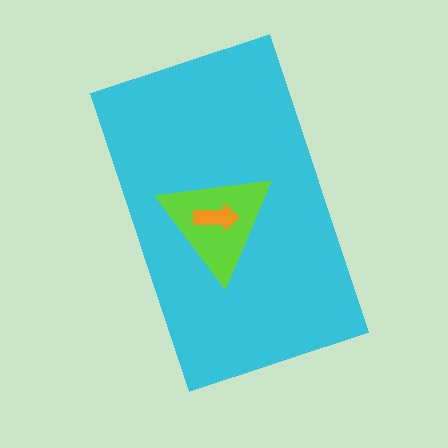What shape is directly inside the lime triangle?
The orange arrow.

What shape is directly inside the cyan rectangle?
The lime triangle.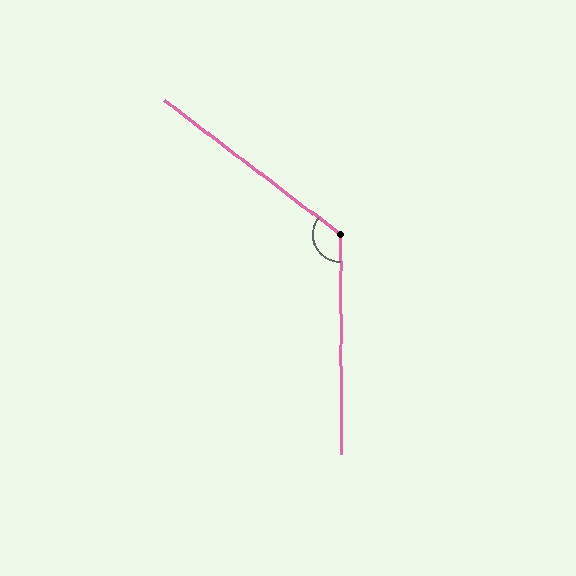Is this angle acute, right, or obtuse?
It is obtuse.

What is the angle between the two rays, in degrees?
Approximately 128 degrees.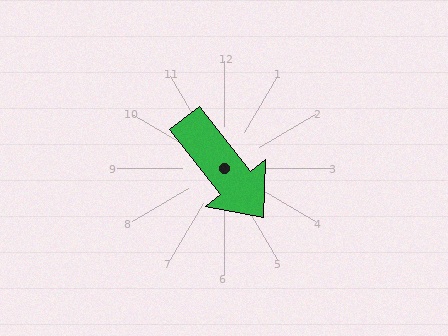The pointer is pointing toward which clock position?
Roughly 5 o'clock.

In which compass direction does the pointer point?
Southeast.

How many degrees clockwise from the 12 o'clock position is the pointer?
Approximately 142 degrees.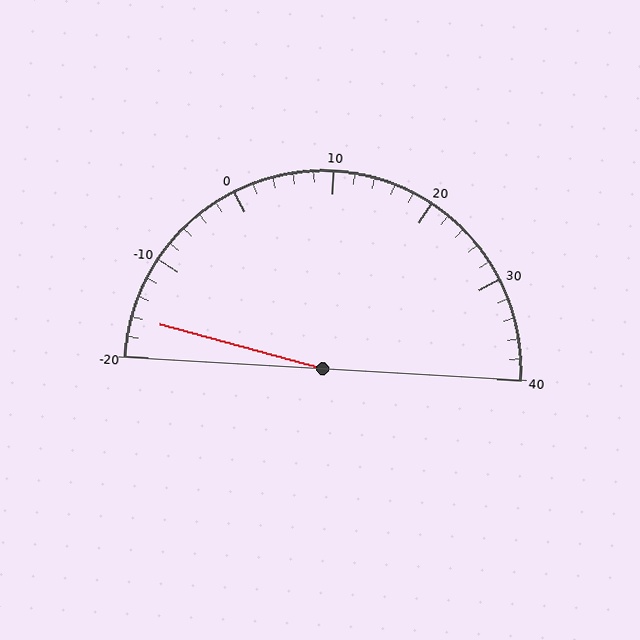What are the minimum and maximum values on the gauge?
The gauge ranges from -20 to 40.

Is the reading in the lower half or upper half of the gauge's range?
The reading is in the lower half of the range (-20 to 40).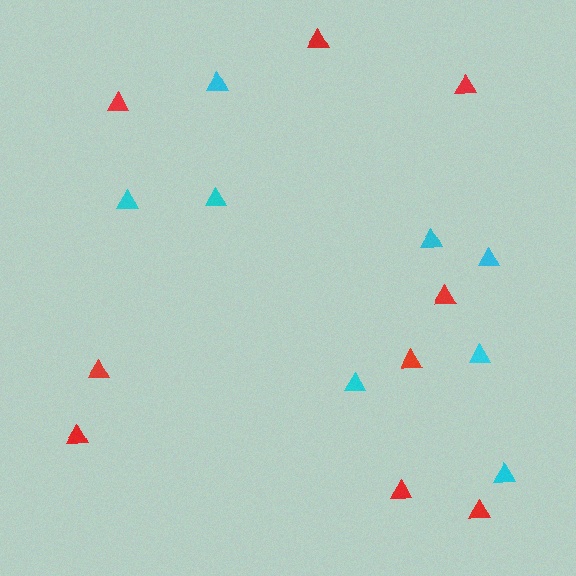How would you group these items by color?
There are 2 groups: one group of cyan triangles (8) and one group of red triangles (9).